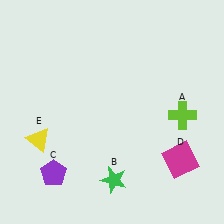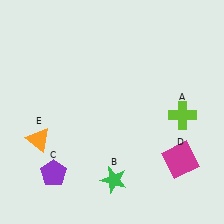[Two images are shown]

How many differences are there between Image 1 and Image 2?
There is 1 difference between the two images.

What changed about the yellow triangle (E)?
In Image 1, E is yellow. In Image 2, it changed to orange.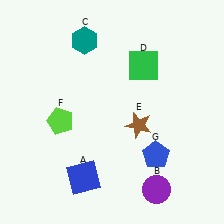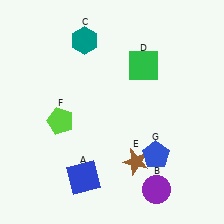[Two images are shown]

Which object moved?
The brown star (E) moved down.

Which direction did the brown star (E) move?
The brown star (E) moved down.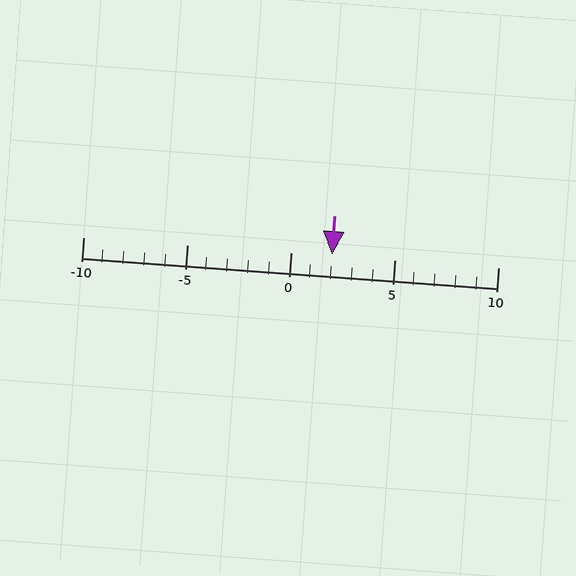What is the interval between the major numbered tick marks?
The major tick marks are spaced 5 units apart.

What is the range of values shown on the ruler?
The ruler shows values from -10 to 10.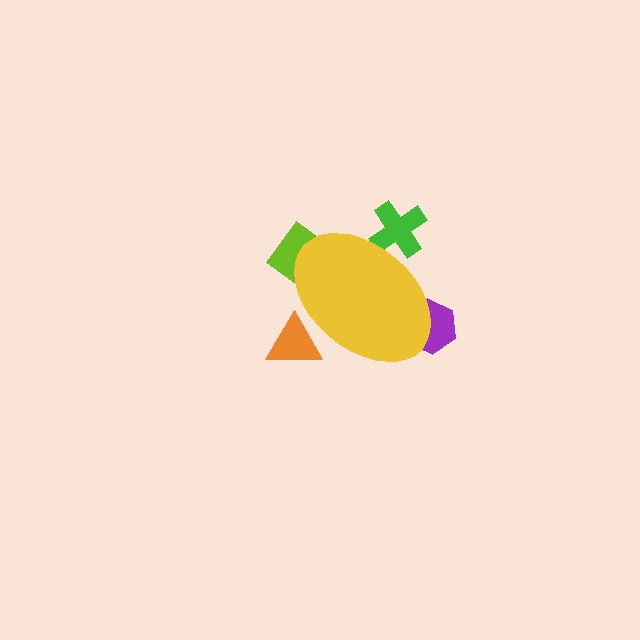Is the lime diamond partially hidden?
Yes, the lime diamond is partially hidden behind the yellow ellipse.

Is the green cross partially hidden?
Yes, the green cross is partially hidden behind the yellow ellipse.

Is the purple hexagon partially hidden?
Yes, the purple hexagon is partially hidden behind the yellow ellipse.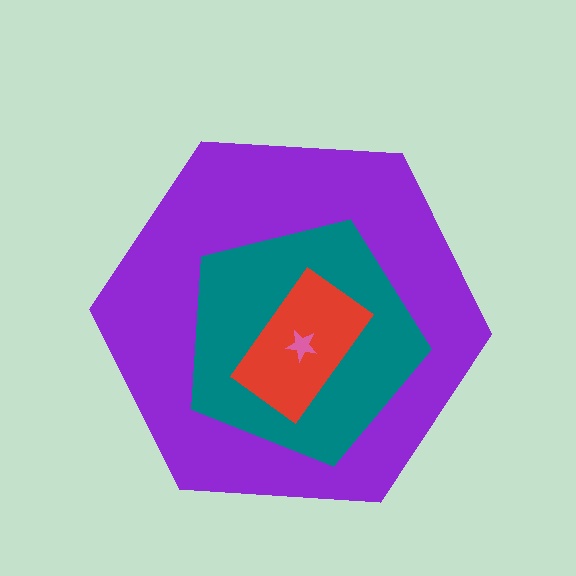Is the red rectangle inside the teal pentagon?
Yes.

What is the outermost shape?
The purple hexagon.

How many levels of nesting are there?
4.